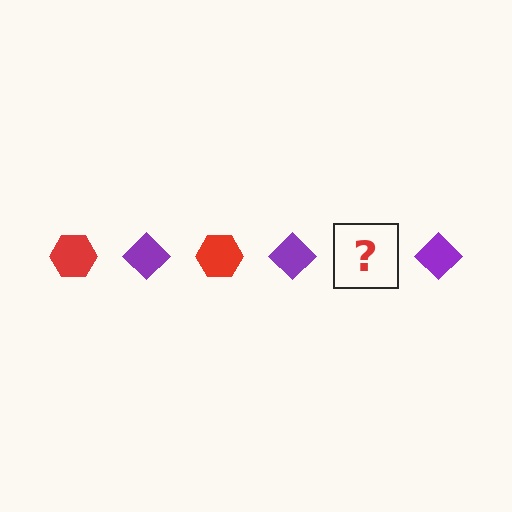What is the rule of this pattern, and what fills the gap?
The rule is that the pattern alternates between red hexagon and purple diamond. The gap should be filled with a red hexagon.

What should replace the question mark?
The question mark should be replaced with a red hexagon.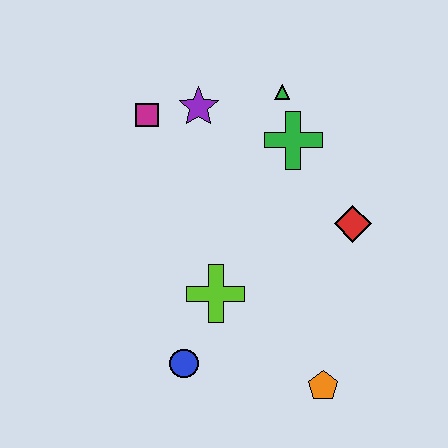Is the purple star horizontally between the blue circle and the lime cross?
Yes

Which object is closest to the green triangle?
The green cross is closest to the green triangle.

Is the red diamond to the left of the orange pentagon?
No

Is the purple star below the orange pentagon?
No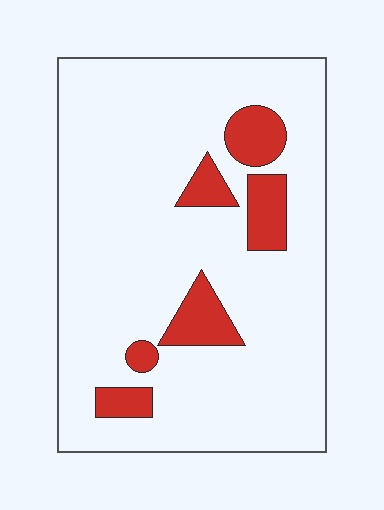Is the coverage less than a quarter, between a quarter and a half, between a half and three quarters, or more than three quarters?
Less than a quarter.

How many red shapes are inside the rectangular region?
6.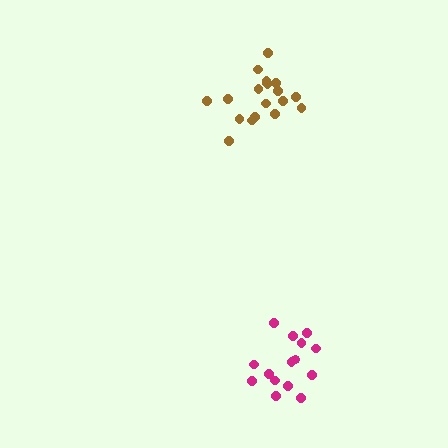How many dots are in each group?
Group 1: 15 dots, Group 2: 19 dots (34 total).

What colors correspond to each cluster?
The clusters are colored: magenta, brown.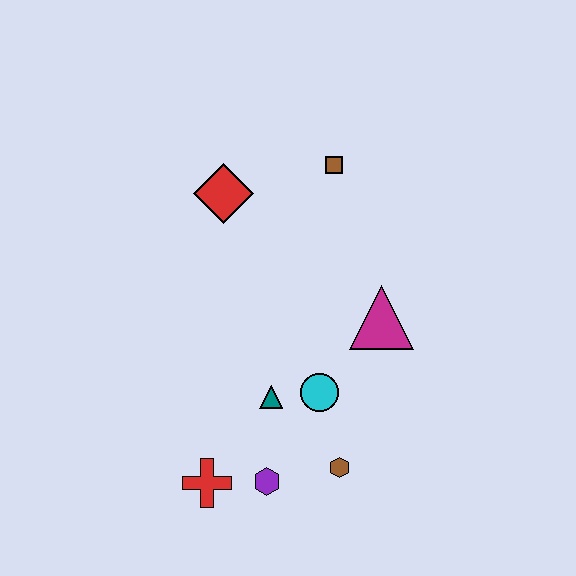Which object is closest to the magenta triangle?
The cyan circle is closest to the magenta triangle.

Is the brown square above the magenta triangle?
Yes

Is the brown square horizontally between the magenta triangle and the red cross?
Yes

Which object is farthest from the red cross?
The brown square is farthest from the red cross.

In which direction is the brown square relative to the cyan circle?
The brown square is above the cyan circle.